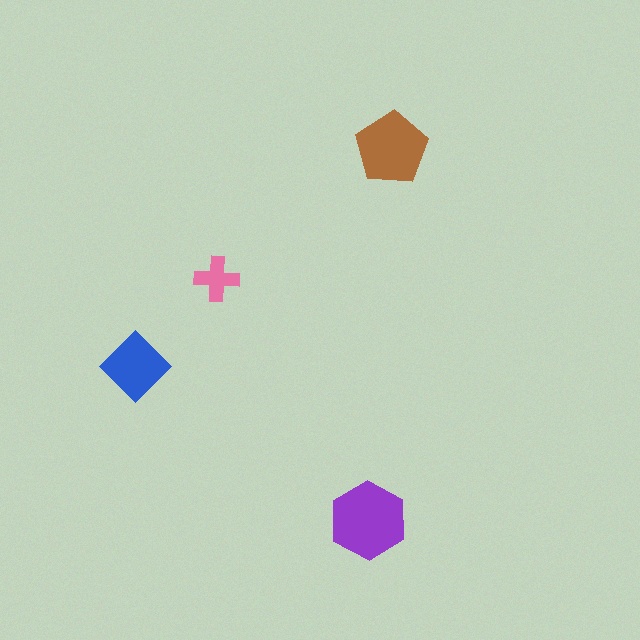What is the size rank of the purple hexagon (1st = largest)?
1st.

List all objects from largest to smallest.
The purple hexagon, the brown pentagon, the blue diamond, the pink cross.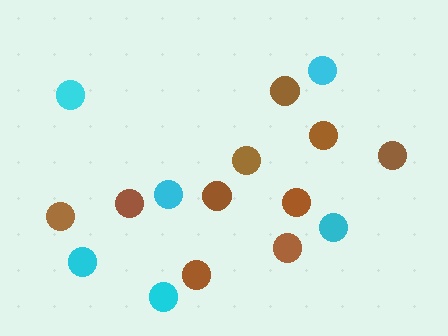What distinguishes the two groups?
There are 2 groups: one group of brown circles (10) and one group of cyan circles (6).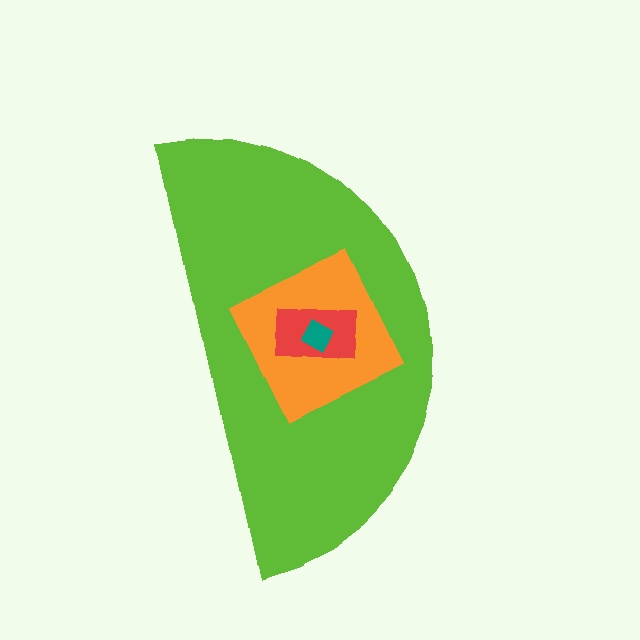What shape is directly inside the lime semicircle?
The orange diamond.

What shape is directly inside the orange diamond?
The red rectangle.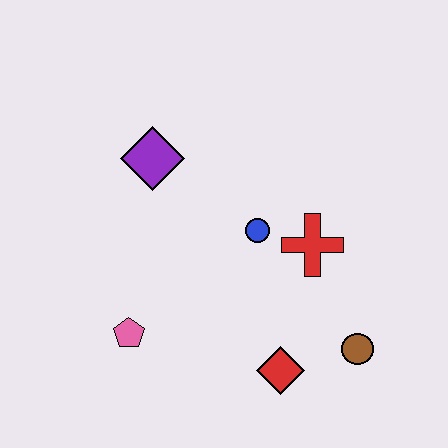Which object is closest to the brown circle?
The red diamond is closest to the brown circle.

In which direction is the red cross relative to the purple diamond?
The red cross is to the right of the purple diamond.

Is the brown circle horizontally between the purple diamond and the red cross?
No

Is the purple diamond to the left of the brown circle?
Yes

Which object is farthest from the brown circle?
The purple diamond is farthest from the brown circle.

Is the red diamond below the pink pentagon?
Yes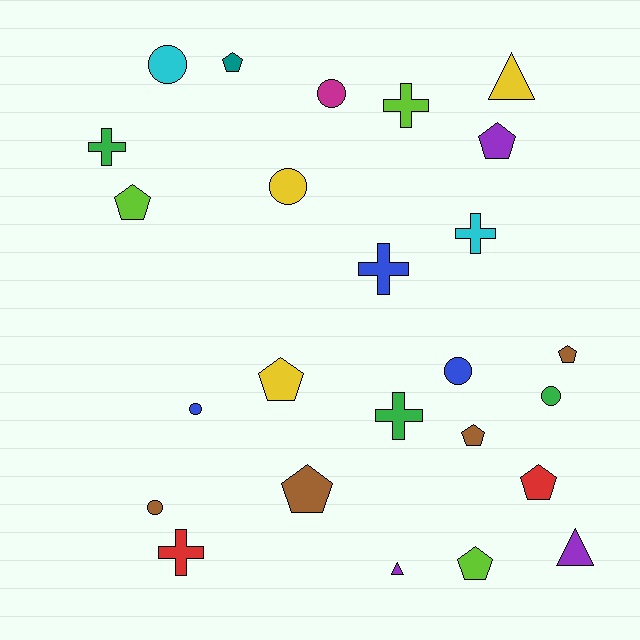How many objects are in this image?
There are 25 objects.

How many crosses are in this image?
There are 6 crosses.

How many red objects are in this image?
There are 2 red objects.